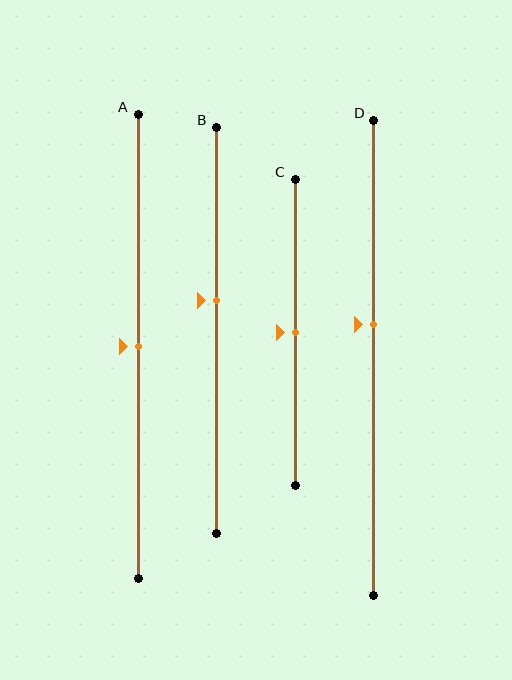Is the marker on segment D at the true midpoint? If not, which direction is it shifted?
No, the marker on segment D is shifted upward by about 7% of the segment length.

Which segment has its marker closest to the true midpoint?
Segment A has its marker closest to the true midpoint.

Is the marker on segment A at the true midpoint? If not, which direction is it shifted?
Yes, the marker on segment A is at the true midpoint.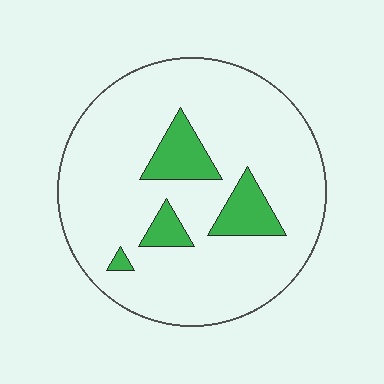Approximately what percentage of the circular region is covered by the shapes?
Approximately 15%.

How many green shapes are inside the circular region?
4.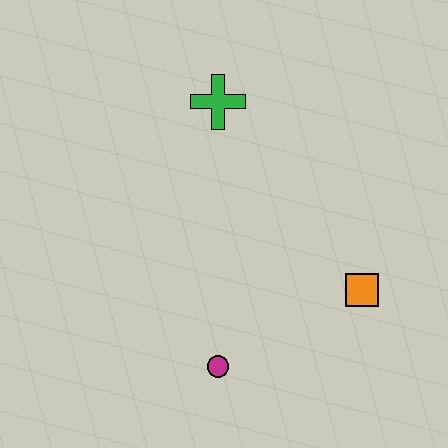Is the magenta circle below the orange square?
Yes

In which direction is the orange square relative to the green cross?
The orange square is below the green cross.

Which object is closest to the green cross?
The orange square is closest to the green cross.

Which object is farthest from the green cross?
The magenta circle is farthest from the green cross.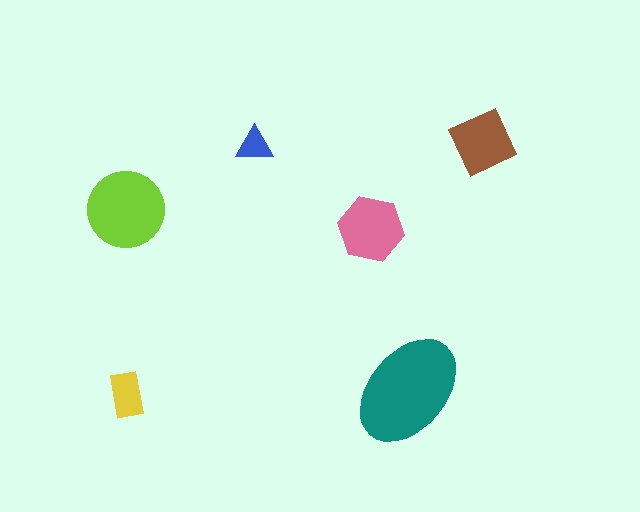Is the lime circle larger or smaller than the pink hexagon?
Larger.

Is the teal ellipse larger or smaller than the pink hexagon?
Larger.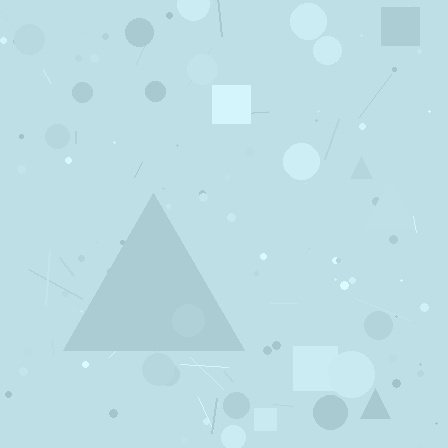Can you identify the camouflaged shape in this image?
The camouflaged shape is a triangle.